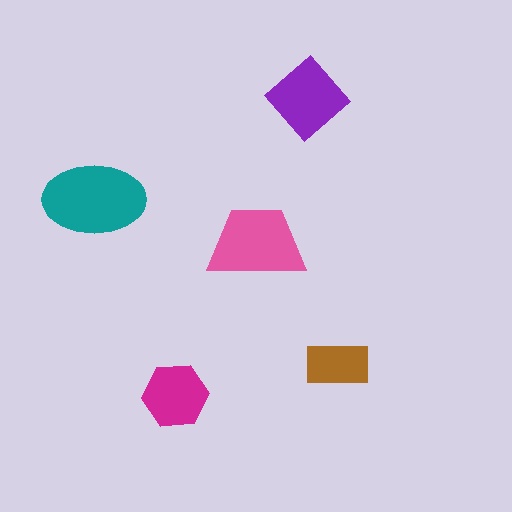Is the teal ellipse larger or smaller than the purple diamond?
Larger.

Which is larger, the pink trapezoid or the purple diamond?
The pink trapezoid.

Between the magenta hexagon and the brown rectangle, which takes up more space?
The magenta hexagon.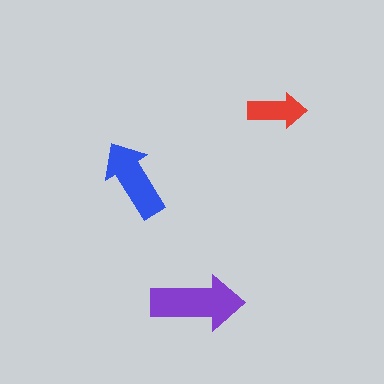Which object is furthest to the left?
The blue arrow is leftmost.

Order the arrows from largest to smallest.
the purple one, the blue one, the red one.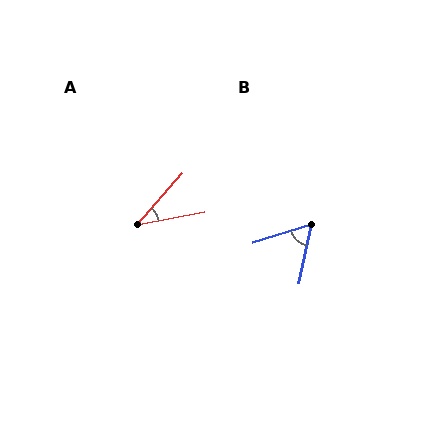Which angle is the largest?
B, at approximately 61 degrees.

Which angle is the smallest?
A, at approximately 38 degrees.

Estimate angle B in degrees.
Approximately 61 degrees.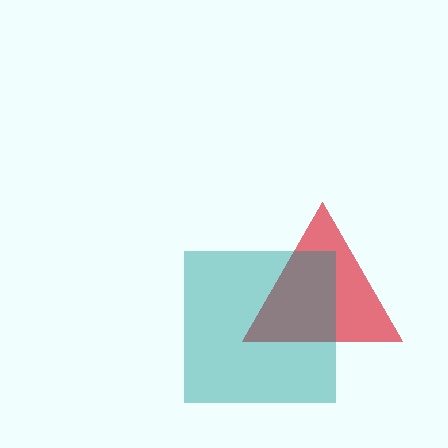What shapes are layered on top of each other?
The layered shapes are: a red triangle, a teal square.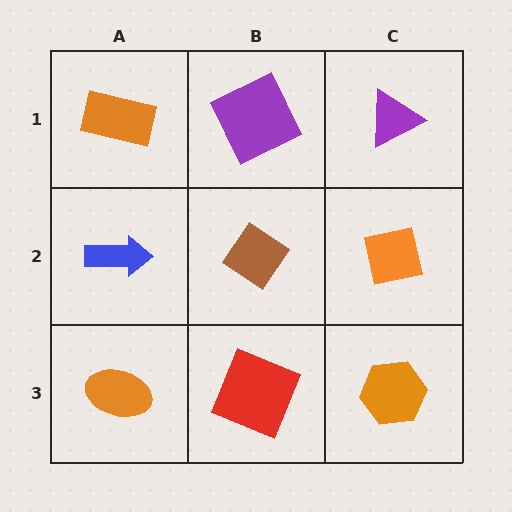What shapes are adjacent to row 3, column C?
An orange square (row 2, column C), a red square (row 3, column B).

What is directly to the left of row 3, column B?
An orange ellipse.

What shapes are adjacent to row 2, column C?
A purple triangle (row 1, column C), an orange hexagon (row 3, column C), a brown diamond (row 2, column B).